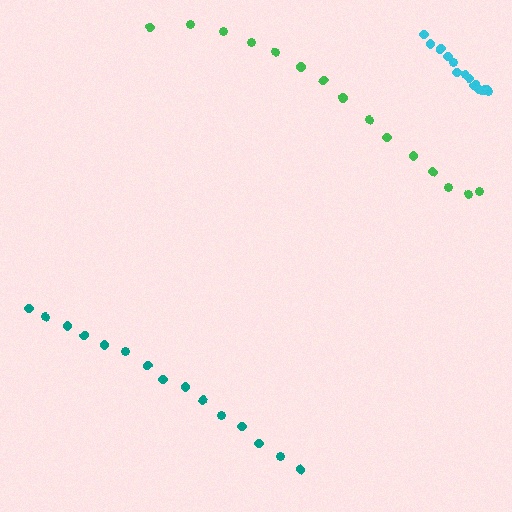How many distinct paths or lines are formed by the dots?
There are 3 distinct paths.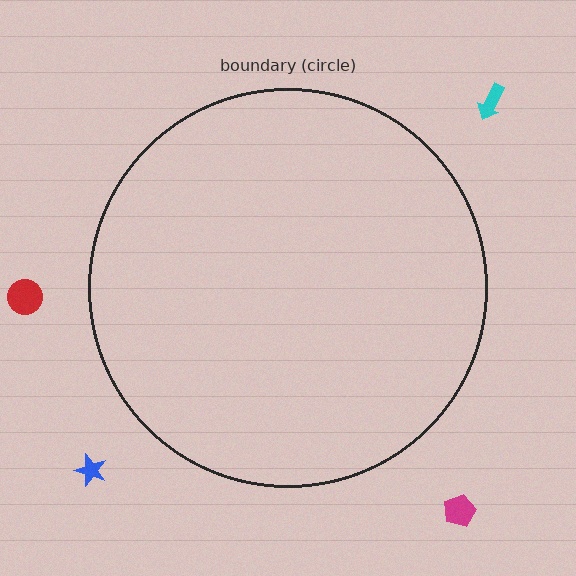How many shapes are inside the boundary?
0 inside, 4 outside.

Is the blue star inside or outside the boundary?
Outside.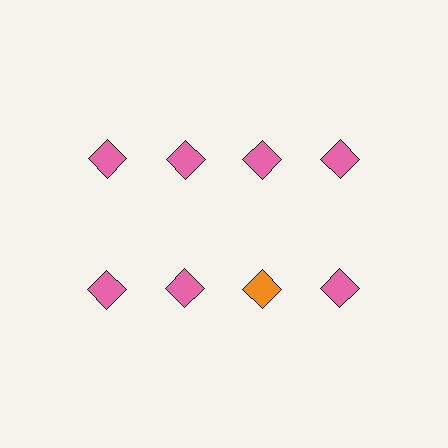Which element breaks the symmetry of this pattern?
The orange diamond in the second row, center column breaks the symmetry. All other shapes are pink diamonds.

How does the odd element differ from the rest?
It has a different color: orange instead of pink.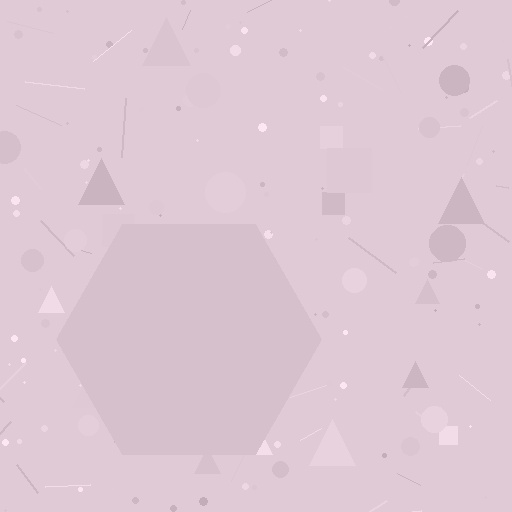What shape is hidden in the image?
A hexagon is hidden in the image.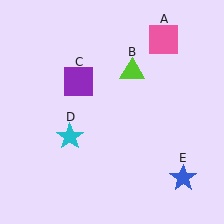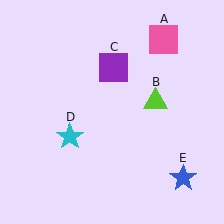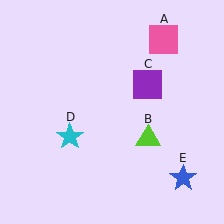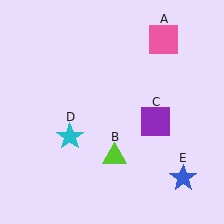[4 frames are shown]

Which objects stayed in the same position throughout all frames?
Pink square (object A) and cyan star (object D) and blue star (object E) remained stationary.